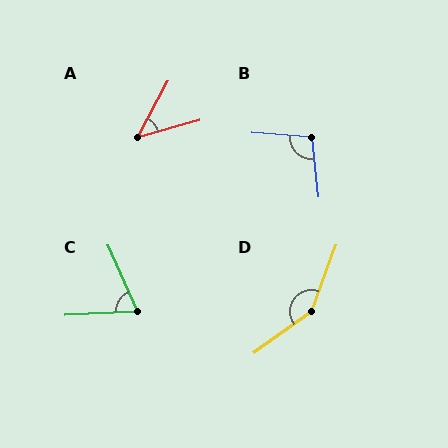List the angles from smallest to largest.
A (46°), C (68°), B (100°), D (146°).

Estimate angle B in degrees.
Approximately 100 degrees.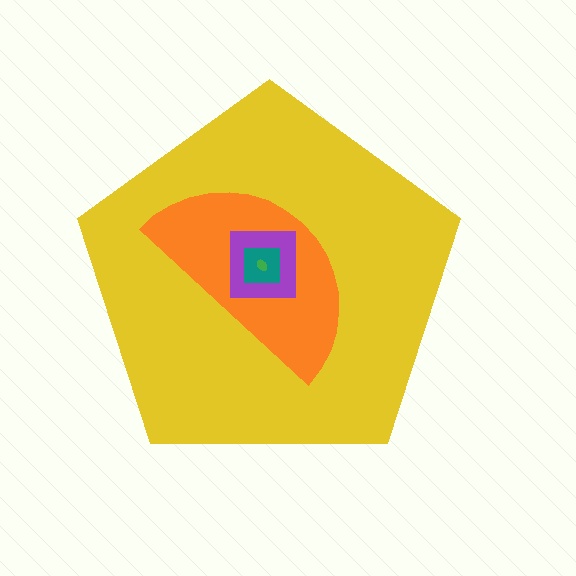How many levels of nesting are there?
5.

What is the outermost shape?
The yellow pentagon.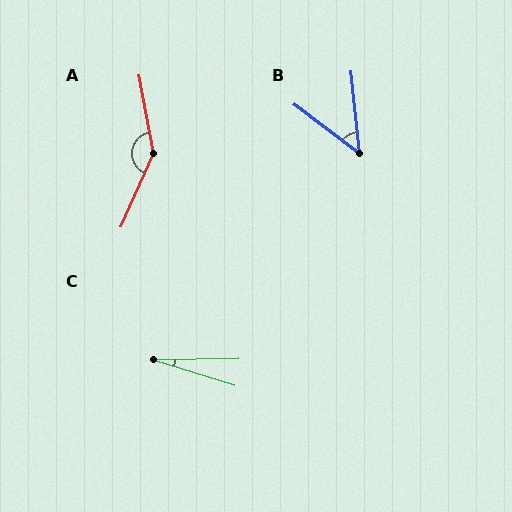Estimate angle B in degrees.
Approximately 47 degrees.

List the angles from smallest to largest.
C (18°), B (47°), A (145°).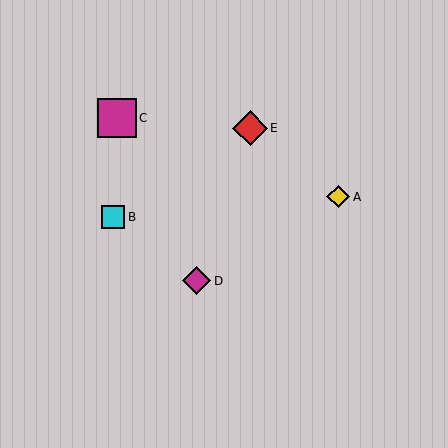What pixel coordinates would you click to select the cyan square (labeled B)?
Click at (113, 217) to select the cyan square B.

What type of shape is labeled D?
Shape D is a magenta diamond.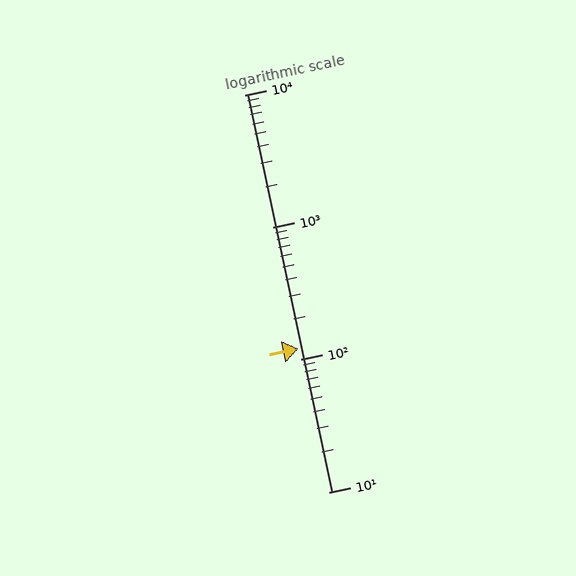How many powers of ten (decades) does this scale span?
The scale spans 3 decades, from 10 to 10000.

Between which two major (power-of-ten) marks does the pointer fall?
The pointer is between 100 and 1000.